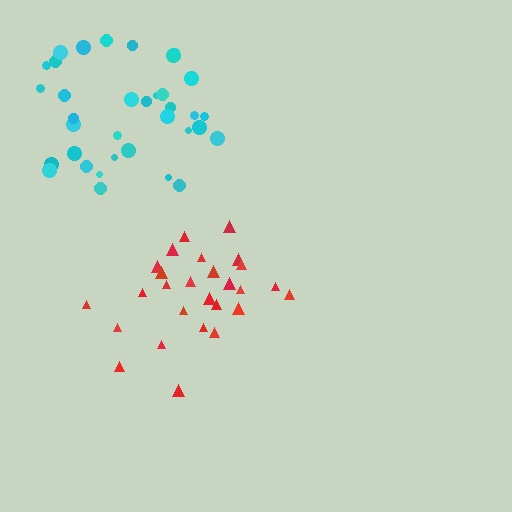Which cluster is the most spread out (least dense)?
Red.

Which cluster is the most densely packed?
Cyan.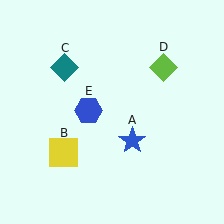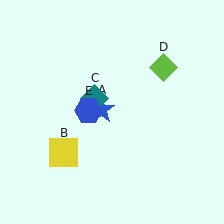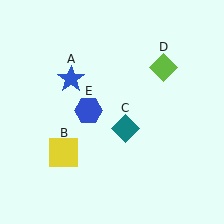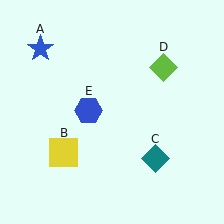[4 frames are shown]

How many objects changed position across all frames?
2 objects changed position: blue star (object A), teal diamond (object C).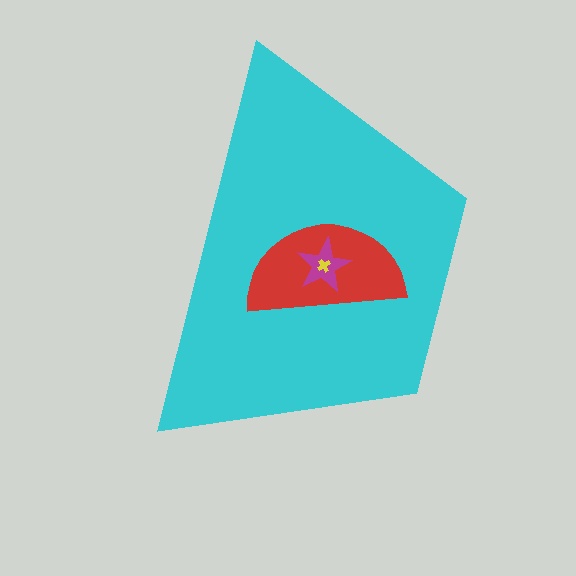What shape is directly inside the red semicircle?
The magenta star.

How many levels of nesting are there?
4.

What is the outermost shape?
The cyan trapezoid.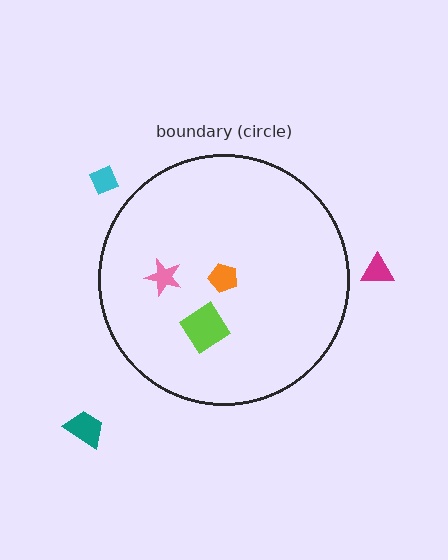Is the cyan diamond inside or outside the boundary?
Outside.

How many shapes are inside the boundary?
3 inside, 3 outside.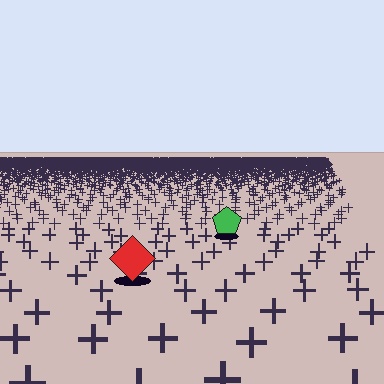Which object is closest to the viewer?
The red diamond is closest. The texture marks near it are larger and more spread out.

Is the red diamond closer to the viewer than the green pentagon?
Yes. The red diamond is closer — you can tell from the texture gradient: the ground texture is coarser near it.